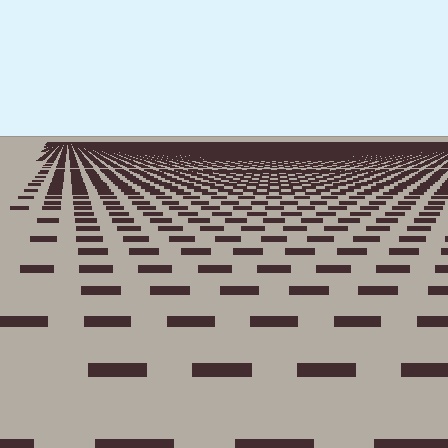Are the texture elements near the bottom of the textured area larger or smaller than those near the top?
Larger. Near the bottom, elements are closer to the viewer and appear at a bigger on-screen size.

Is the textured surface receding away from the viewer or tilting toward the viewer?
The surface is receding away from the viewer. Texture elements get smaller and denser toward the top.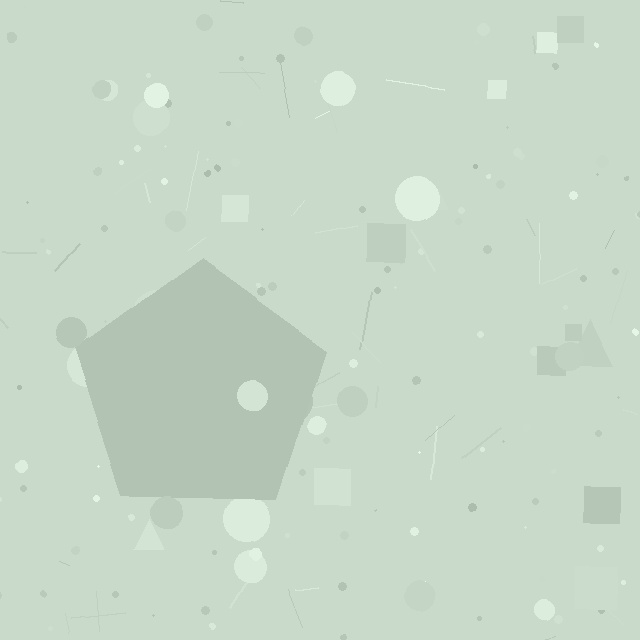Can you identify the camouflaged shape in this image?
The camouflaged shape is a pentagon.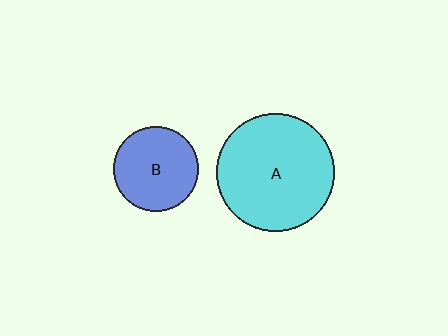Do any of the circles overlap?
No, none of the circles overlap.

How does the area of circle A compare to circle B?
Approximately 1.9 times.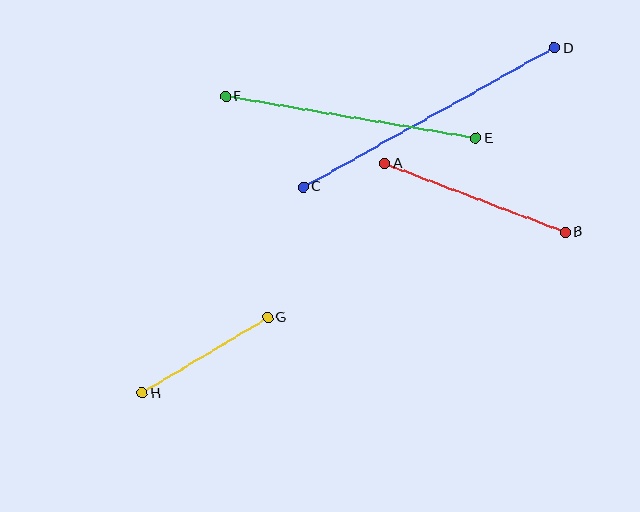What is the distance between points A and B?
The distance is approximately 193 pixels.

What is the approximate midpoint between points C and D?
The midpoint is at approximately (429, 118) pixels.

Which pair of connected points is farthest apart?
Points C and D are farthest apart.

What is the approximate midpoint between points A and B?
The midpoint is at approximately (475, 198) pixels.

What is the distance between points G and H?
The distance is approximately 147 pixels.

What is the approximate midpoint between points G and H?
The midpoint is at approximately (205, 355) pixels.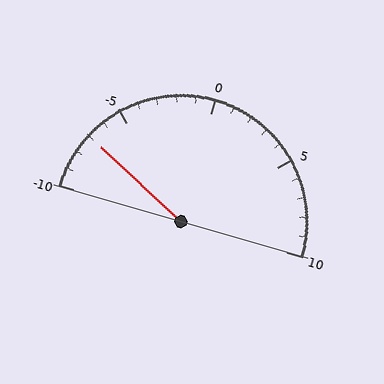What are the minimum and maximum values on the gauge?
The gauge ranges from -10 to 10.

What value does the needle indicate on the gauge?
The needle indicates approximately -7.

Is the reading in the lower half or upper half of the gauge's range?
The reading is in the lower half of the range (-10 to 10).